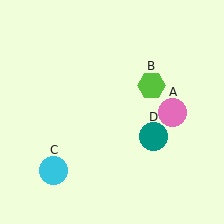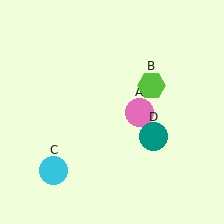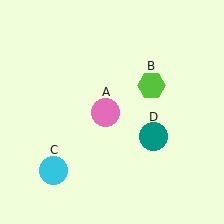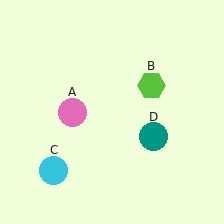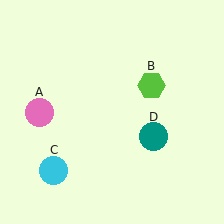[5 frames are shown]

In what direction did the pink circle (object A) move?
The pink circle (object A) moved left.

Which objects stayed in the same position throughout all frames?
Lime hexagon (object B) and cyan circle (object C) and teal circle (object D) remained stationary.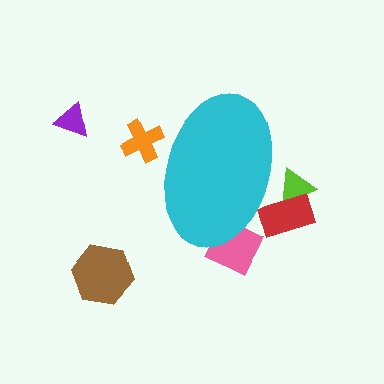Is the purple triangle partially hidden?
No, the purple triangle is fully visible.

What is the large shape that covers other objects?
A cyan ellipse.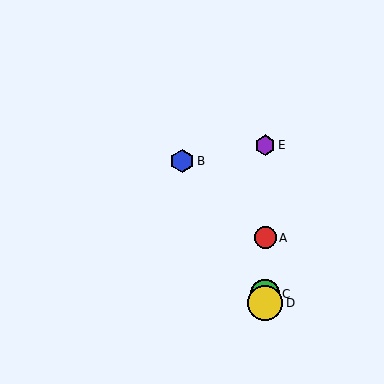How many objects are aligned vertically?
4 objects (A, C, D, E) are aligned vertically.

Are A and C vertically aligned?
Yes, both are at x≈265.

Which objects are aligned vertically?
Objects A, C, D, E are aligned vertically.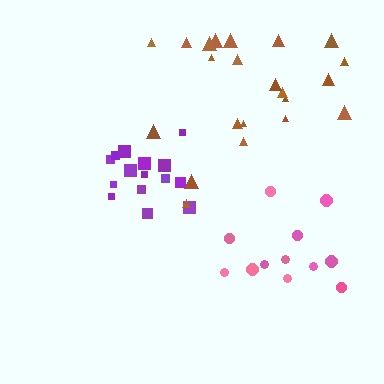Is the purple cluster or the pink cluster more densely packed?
Purple.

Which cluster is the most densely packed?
Purple.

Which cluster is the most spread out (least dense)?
Pink.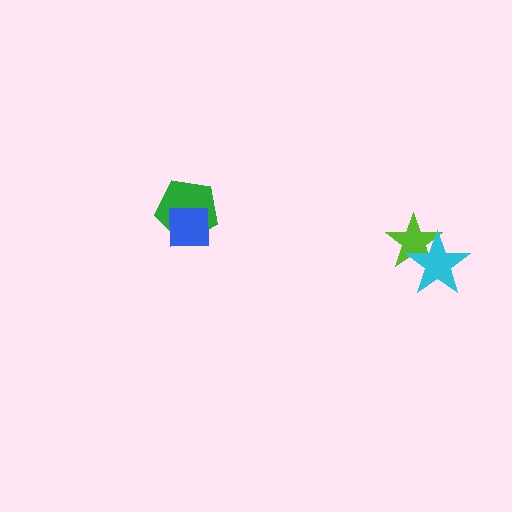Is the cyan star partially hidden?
No, no other shape covers it.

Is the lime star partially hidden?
Yes, it is partially covered by another shape.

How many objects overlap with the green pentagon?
1 object overlaps with the green pentagon.